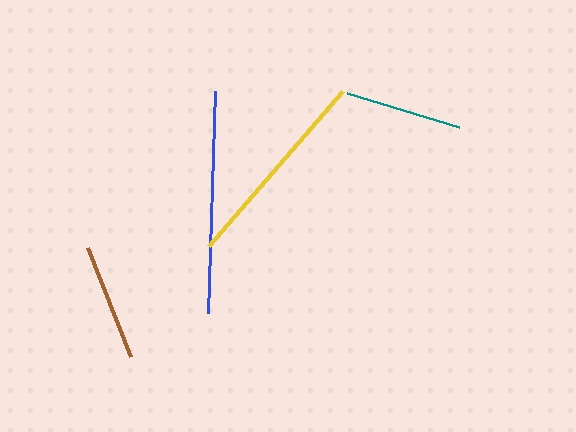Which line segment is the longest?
The blue line is the longest at approximately 222 pixels.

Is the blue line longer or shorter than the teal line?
The blue line is longer than the teal line.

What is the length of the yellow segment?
The yellow segment is approximately 205 pixels long.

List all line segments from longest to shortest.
From longest to shortest: blue, yellow, teal, brown.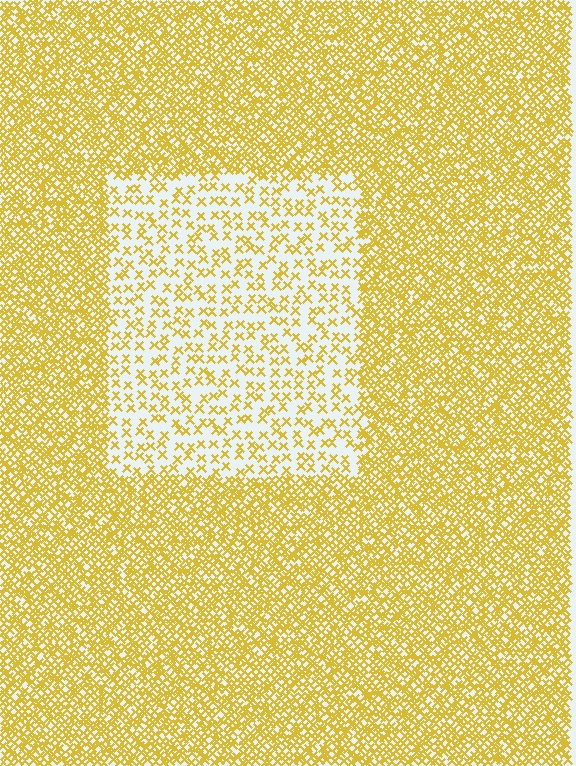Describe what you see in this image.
The image contains small yellow elements arranged at two different densities. A rectangle-shaped region is visible where the elements are less densely packed than the surrounding area.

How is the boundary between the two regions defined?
The boundary is defined by a change in element density (approximately 2.9x ratio). All elements are the same color, size, and shape.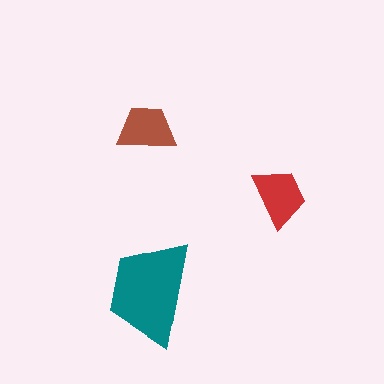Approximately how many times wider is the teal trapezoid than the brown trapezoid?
About 2 times wider.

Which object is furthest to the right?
The red trapezoid is rightmost.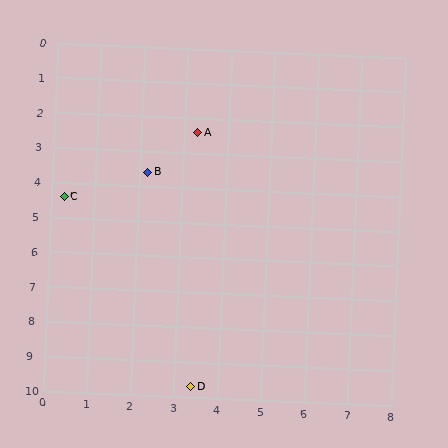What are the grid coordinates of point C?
Point C is at approximately (0.3, 4.4).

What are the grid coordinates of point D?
Point D is at approximately (3.4, 9.7).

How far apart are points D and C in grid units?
Points D and C are about 6.1 grid units apart.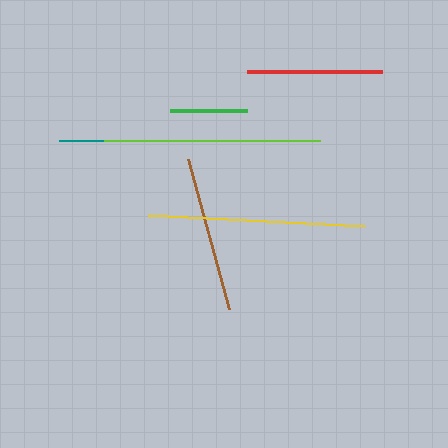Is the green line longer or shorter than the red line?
The red line is longer than the green line.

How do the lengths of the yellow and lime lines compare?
The yellow and lime lines are approximately the same length.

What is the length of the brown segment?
The brown segment is approximately 156 pixels long.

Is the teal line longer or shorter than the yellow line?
The yellow line is longer than the teal line.